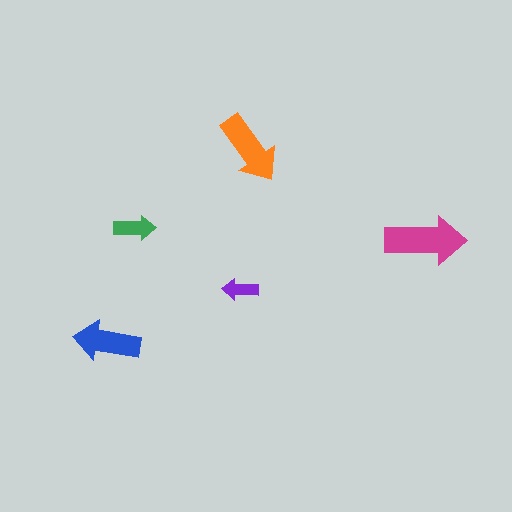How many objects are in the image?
There are 5 objects in the image.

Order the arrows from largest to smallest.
the magenta one, the orange one, the blue one, the green one, the purple one.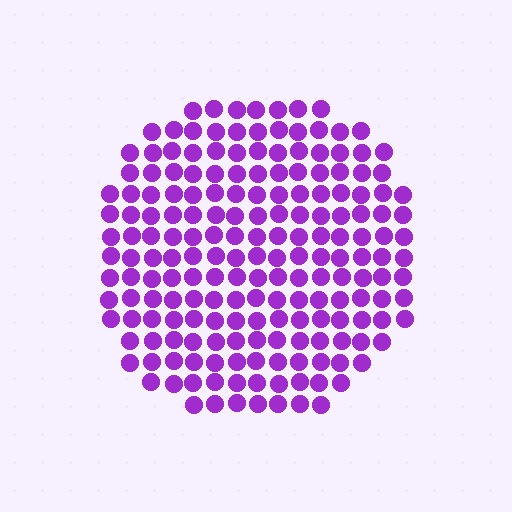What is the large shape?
The large shape is a circle.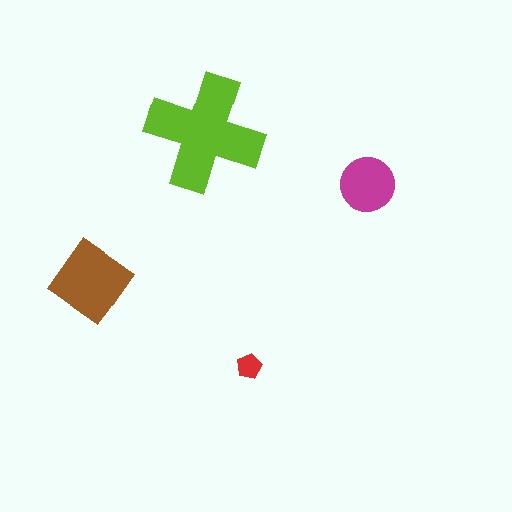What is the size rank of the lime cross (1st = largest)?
1st.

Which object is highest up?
The lime cross is topmost.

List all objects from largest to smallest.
The lime cross, the brown diamond, the magenta circle, the red pentagon.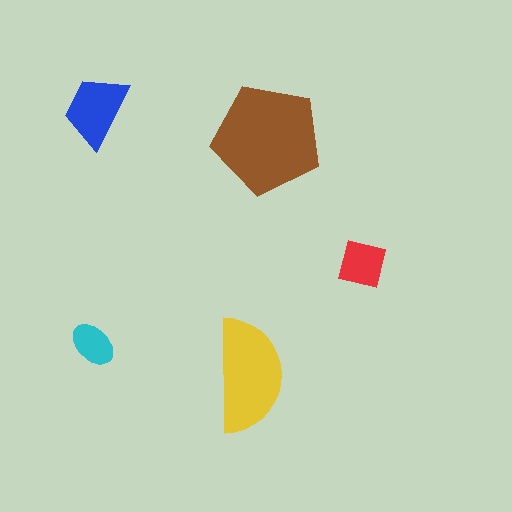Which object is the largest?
The brown pentagon.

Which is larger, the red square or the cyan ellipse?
The red square.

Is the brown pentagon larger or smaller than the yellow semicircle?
Larger.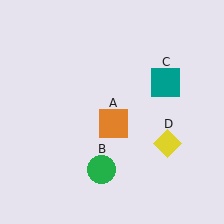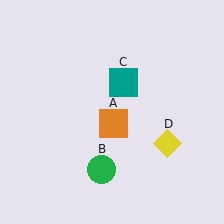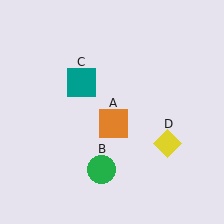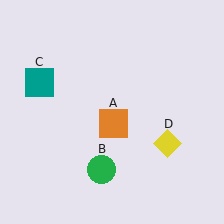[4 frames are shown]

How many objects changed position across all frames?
1 object changed position: teal square (object C).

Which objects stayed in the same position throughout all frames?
Orange square (object A) and green circle (object B) and yellow diamond (object D) remained stationary.